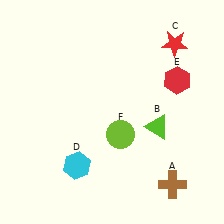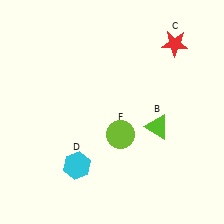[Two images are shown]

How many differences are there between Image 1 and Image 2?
There are 2 differences between the two images.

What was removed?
The brown cross (A), the red hexagon (E) were removed in Image 2.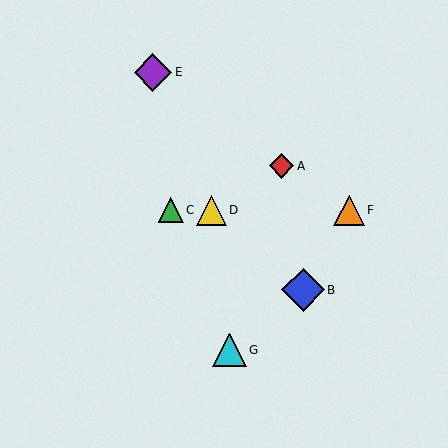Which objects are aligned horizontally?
Objects C, D, F are aligned horizontally.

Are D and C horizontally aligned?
Yes, both are at y≈210.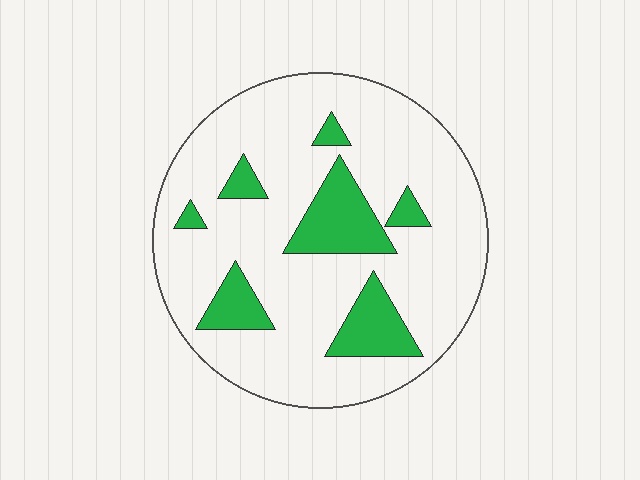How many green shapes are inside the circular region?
7.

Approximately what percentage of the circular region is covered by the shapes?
Approximately 20%.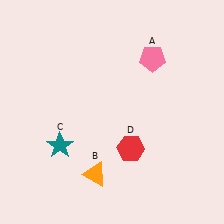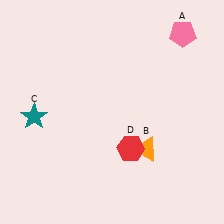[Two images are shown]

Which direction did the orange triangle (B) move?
The orange triangle (B) moved right.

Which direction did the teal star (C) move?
The teal star (C) moved up.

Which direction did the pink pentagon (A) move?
The pink pentagon (A) moved right.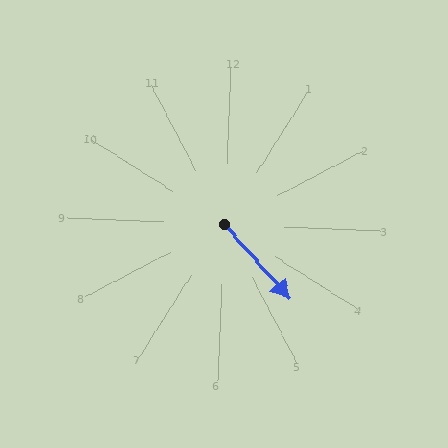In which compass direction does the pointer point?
Southeast.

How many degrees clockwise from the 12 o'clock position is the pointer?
Approximately 136 degrees.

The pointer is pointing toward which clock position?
Roughly 5 o'clock.